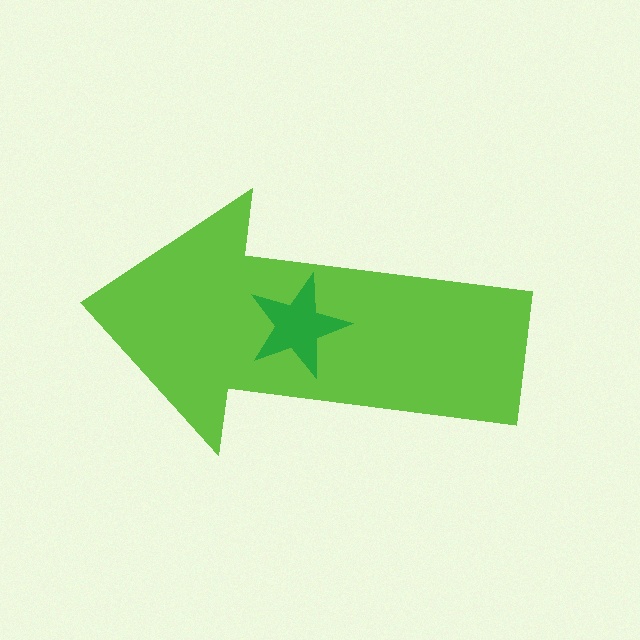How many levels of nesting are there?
2.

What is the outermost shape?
The lime arrow.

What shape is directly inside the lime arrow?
The green star.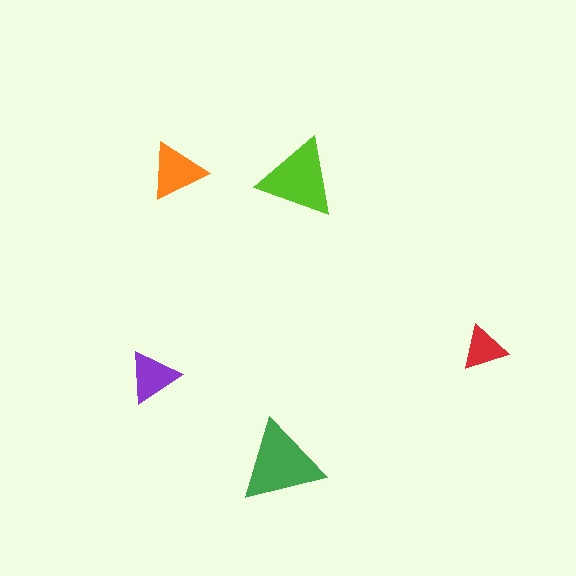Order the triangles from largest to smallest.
the green one, the lime one, the orange one, the purple one, the red one.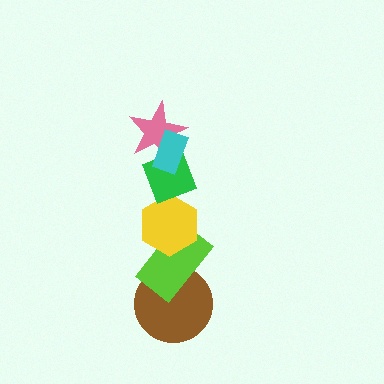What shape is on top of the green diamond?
The pink star is on top of the green diamond.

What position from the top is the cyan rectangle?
The cyan rectangle is 1st from the top.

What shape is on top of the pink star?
The cyan rectangle is on top of the pink star.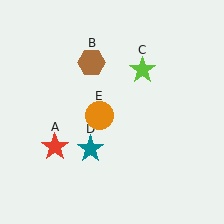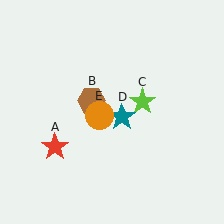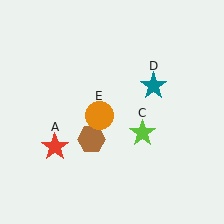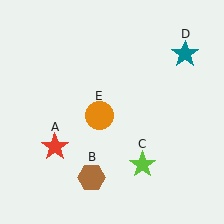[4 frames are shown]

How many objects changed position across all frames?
3 objects changed position: brown hexagon (object B), lime star (object C), teal star (object D).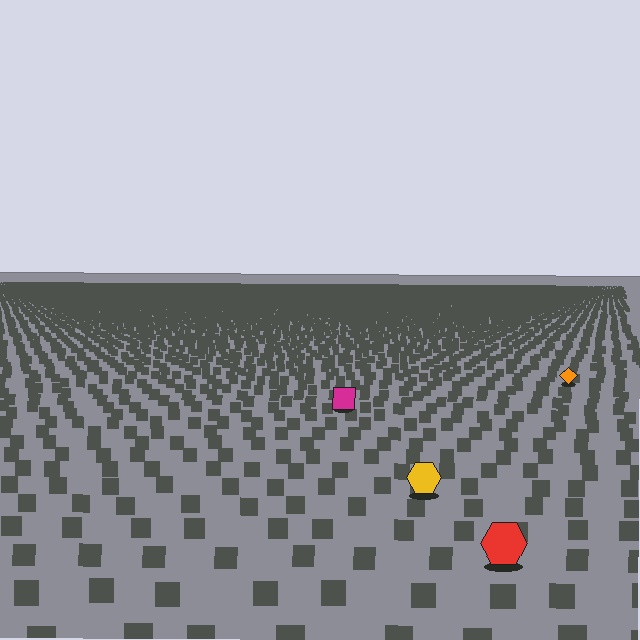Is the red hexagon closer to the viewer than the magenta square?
Yes. The red hexagon is closer — you can tell from the texture gradient: the ground texture is coarser near it.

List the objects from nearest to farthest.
From nearest to farthest: the red hexagon, the yellow hexagon, the magenta square, the orange diamond.